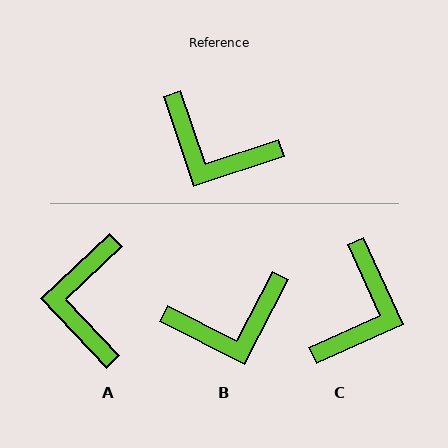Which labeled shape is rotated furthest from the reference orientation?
C, about 96 degrees away.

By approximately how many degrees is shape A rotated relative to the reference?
Approximately 65 degrees clockwise.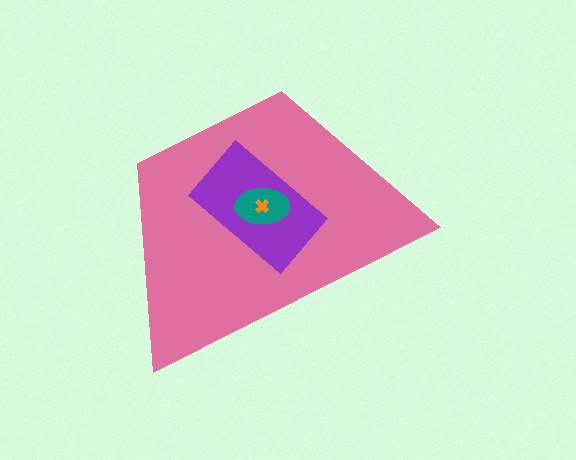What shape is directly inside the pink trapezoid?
The purple rectangle.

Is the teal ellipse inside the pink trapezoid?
Yes.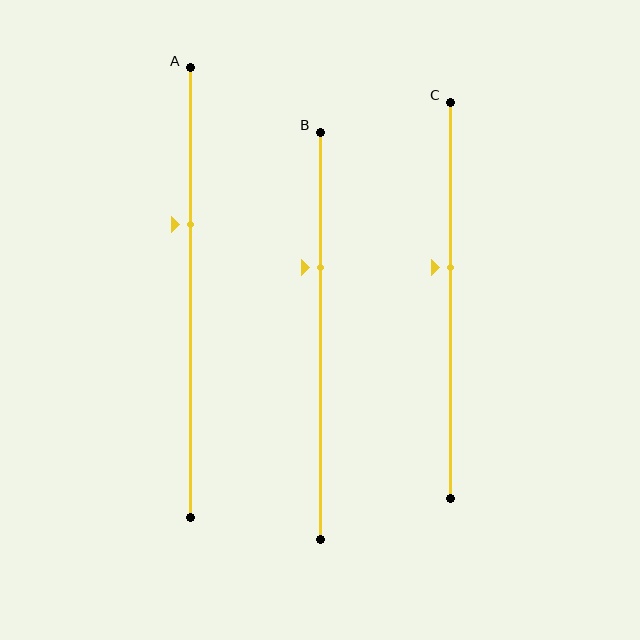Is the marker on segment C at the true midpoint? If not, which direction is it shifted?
No, the marker on segment C is shifted upward by about 8% of the segment length.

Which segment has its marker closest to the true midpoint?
Segment C has its marker closest to the true midpoint.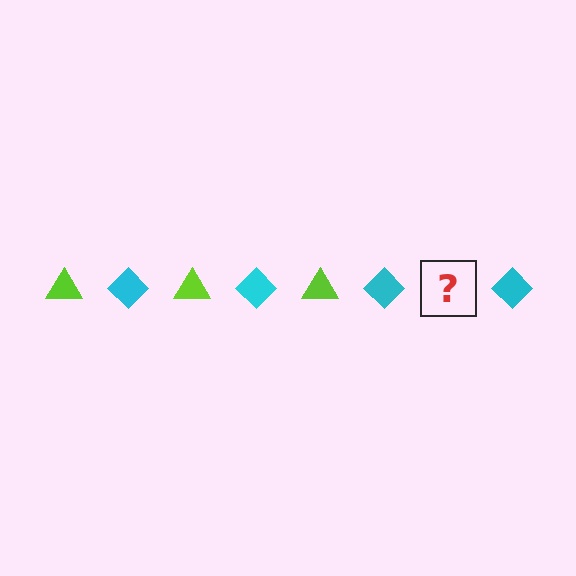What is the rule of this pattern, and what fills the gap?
The rule is that the pattern alternates between lime triangle and cyan diamond. The gap should be filled with a lime triangle.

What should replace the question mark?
The question mark should be replaced with a lime triangle.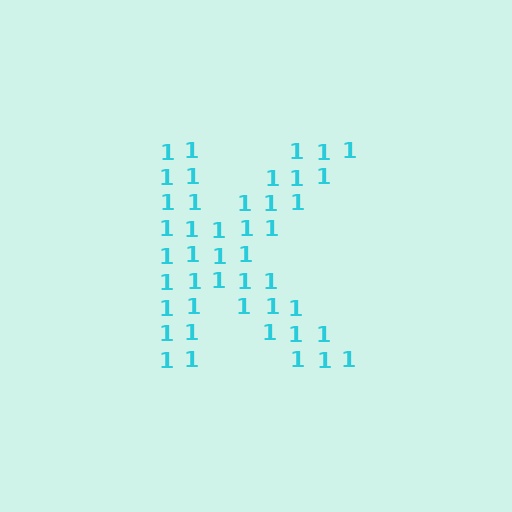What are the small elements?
The small elements are digit 1's.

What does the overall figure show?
The overall figure shows the letter K.